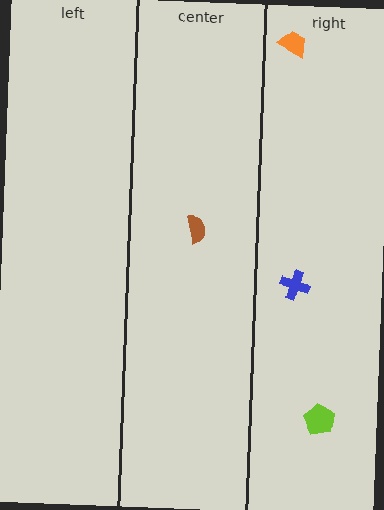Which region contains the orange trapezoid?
The right region.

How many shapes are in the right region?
3.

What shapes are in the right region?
The blue cross, the orange trapezoid, the lime pentagon.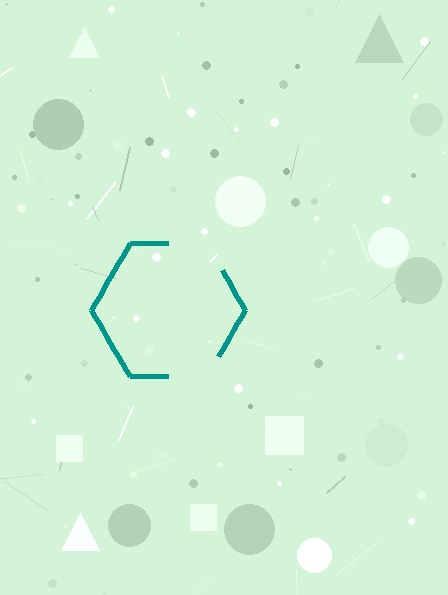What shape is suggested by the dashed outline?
The dashed outline suggests a hexagon.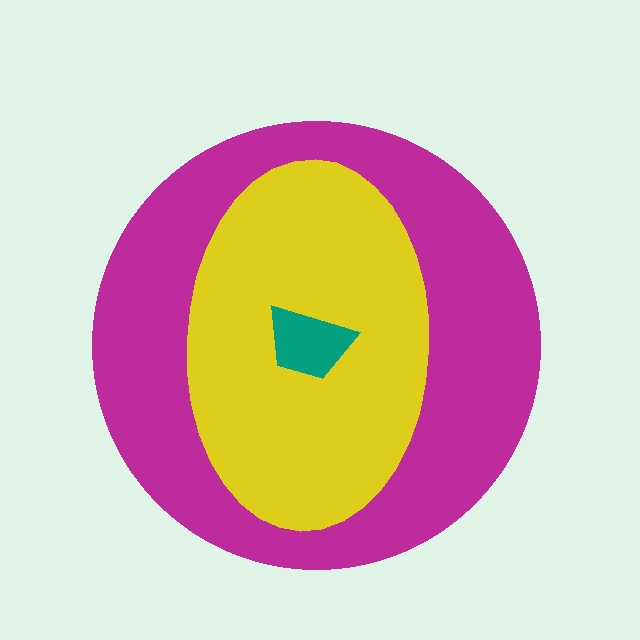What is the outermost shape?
The magenta circle.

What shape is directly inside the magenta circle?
The yellow ellipse.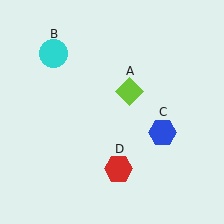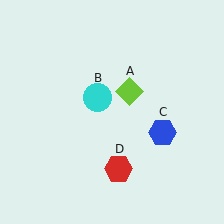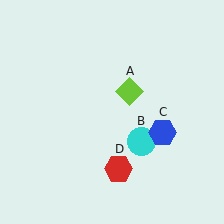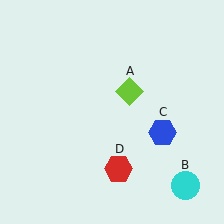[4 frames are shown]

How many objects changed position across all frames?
1 object changed position: cyan circle (object B).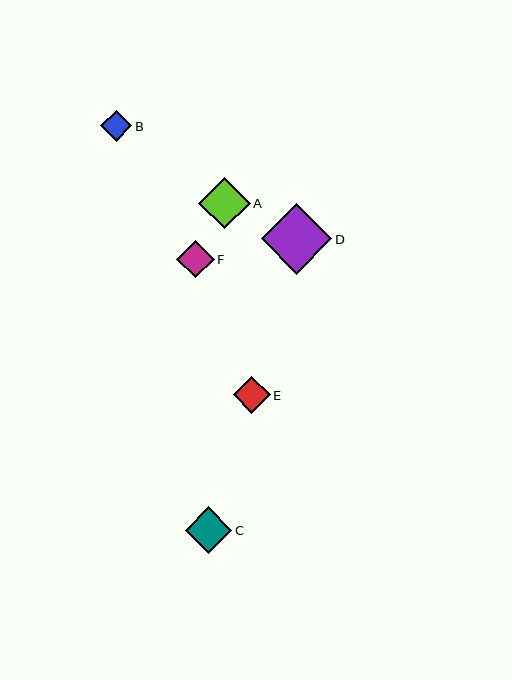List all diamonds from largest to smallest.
From largest to smallest: D, A, C, F, E, B.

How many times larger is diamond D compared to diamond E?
Diamond D is approximately 1.9 times the size of diamond E.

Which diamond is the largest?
Diamond D is the largest with a size of approximately 70 pixels.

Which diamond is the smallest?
Diamond B is the smallest with a size of approximately 31 pixels.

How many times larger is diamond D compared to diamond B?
Diamond D is approximately 2.2 times the size of diamond B.